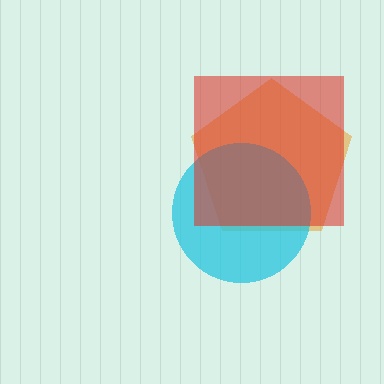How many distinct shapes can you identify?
There are 3 distinct shapes: an orange pentagon, a cyan circle, a red square.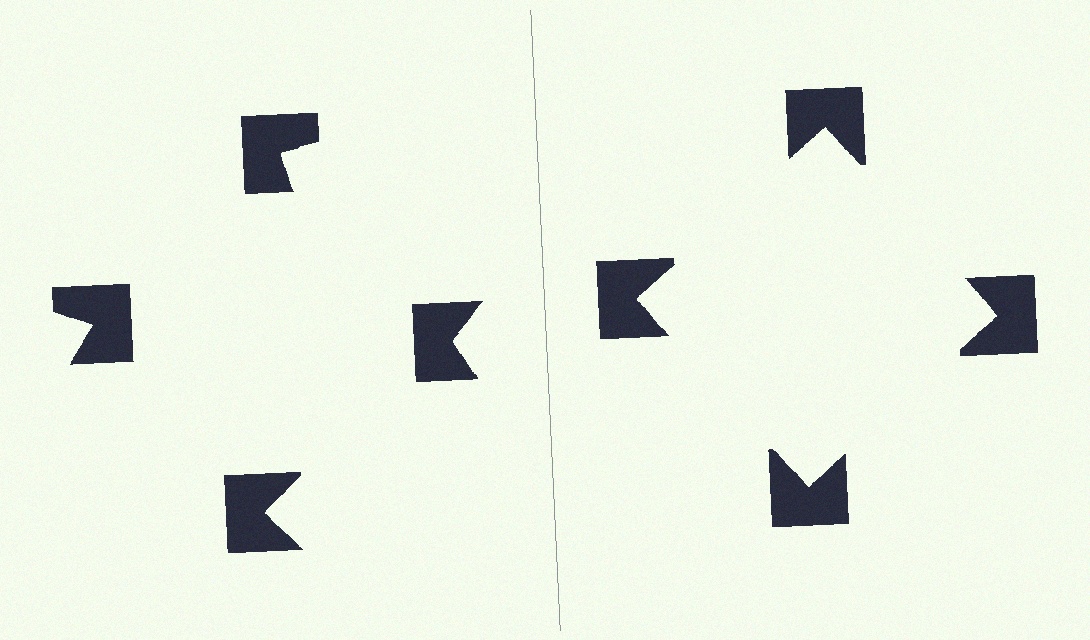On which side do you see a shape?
An illusory square appears on the right side. On the left side the wedge cuts are rotated, so no coherent shape forms.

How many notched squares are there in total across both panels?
8 — 4 on each side.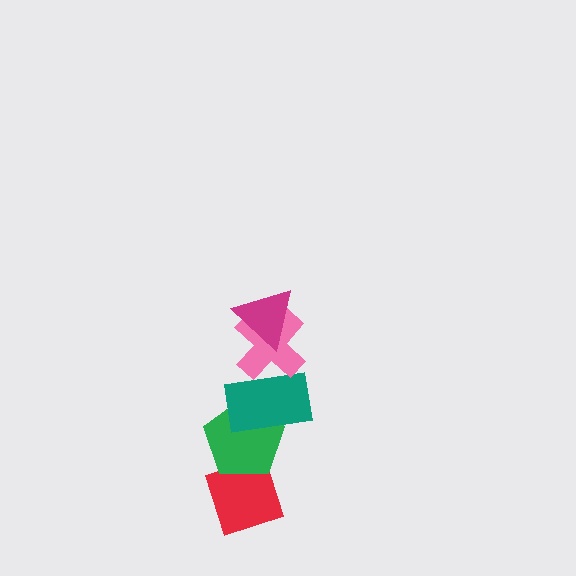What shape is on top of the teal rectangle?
The pink cross is on top of the teal rectangle.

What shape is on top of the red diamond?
The green pentagon is on top of the red diamond.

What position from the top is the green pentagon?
The green pentagon is 4th from the top.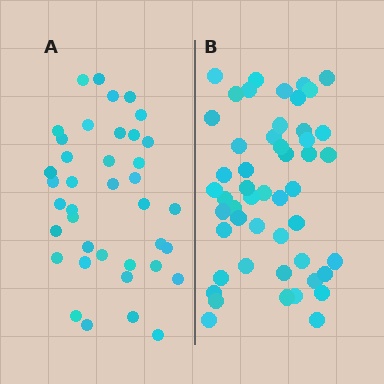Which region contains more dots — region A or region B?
Region B (the right region) has more dots.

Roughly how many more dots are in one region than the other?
Region B has roughly 12 or so more dots than region A.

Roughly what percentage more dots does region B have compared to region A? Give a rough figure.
About 30% more.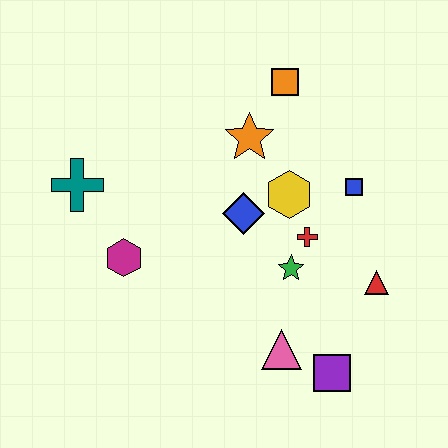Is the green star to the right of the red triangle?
No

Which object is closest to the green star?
The red cross is closest to the green star.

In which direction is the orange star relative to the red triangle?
The orange star is above the red triangle.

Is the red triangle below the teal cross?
Yes